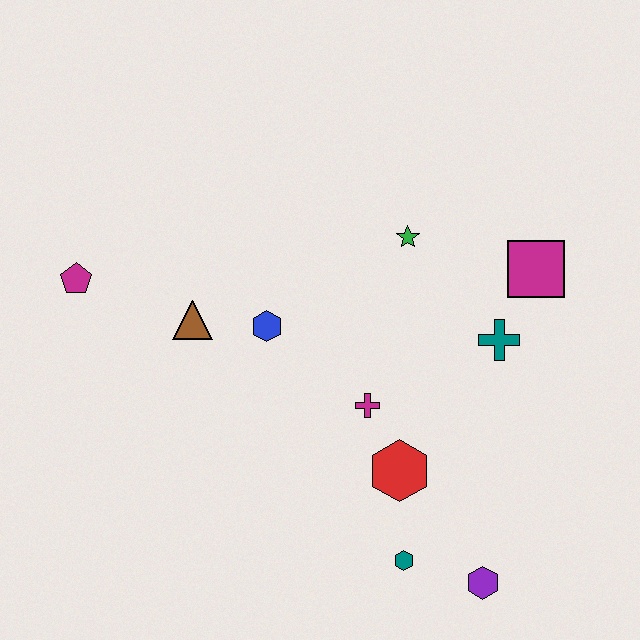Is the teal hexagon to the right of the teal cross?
No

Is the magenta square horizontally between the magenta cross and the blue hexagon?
No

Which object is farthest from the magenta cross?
The magenta pentagon is farthest from the magenta cross.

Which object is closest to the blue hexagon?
The brown triangle is closest to the blue hexagon.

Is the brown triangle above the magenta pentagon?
No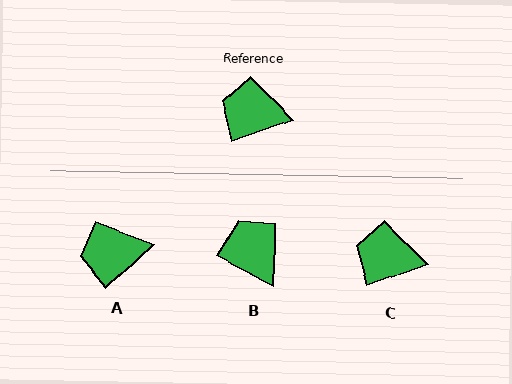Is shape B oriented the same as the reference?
No, it is off by about 47 degrees.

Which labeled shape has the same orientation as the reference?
C.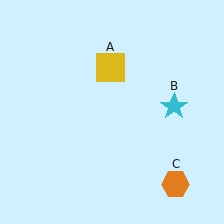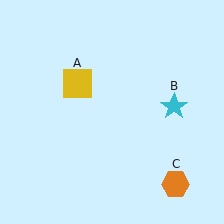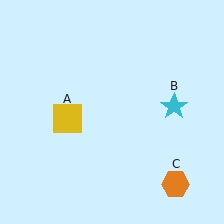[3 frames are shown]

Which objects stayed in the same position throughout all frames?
Cyan star (object B) and orange hexagon (object C) remained stationary.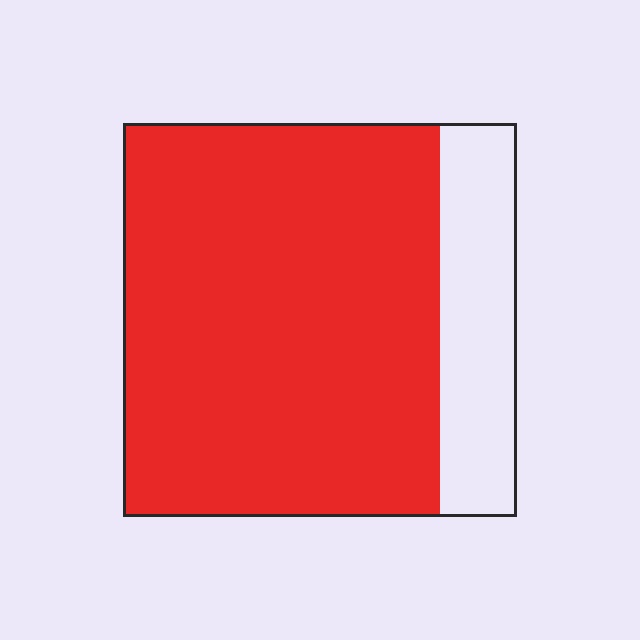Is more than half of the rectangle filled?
Yes.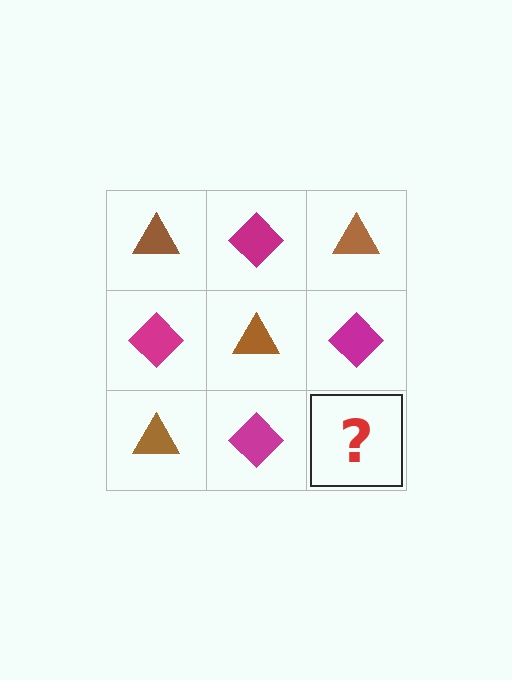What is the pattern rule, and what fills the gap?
The rule is that it alternates brown triangle and magenta diamond in a checkerboard pattern. The gap should be filled with a brown triangle.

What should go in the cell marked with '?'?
The missing cell should contain a brown triangle.